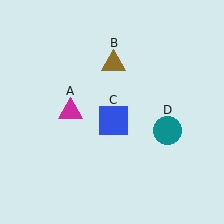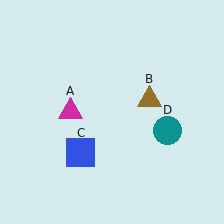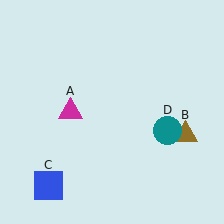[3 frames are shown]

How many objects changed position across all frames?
2 objects changed position: brown triangle (object B), blue square (object C).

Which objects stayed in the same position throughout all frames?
Magenta triangle (object A) and teal circle (object D) remained stationary.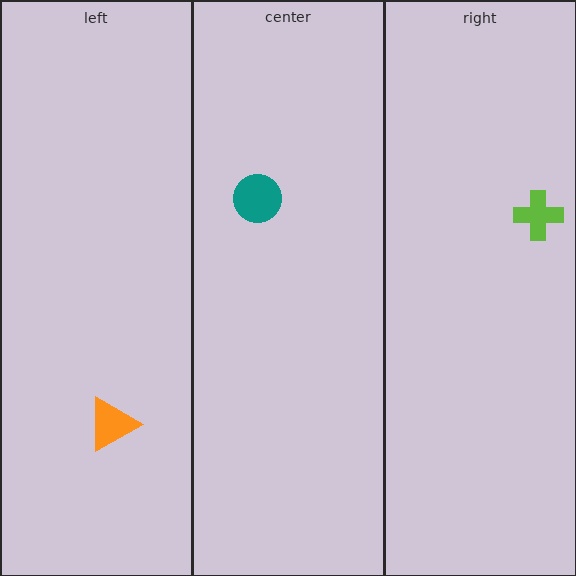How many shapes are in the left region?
1.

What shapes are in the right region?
The lime cross.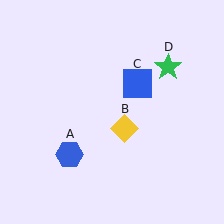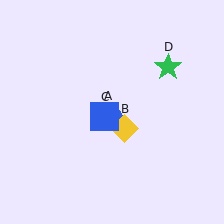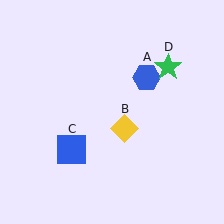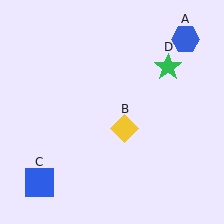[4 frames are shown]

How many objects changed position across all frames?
2 objects changed position: blue hexagon (object A), blue square (object C).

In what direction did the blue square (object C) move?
The blue square (object C) moved down and to the left.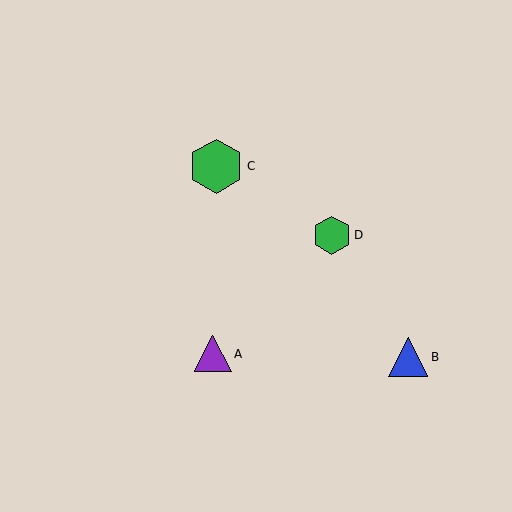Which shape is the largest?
The green hexagon (labeled C) is the largest.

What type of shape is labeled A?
Shape A is a purple triangle.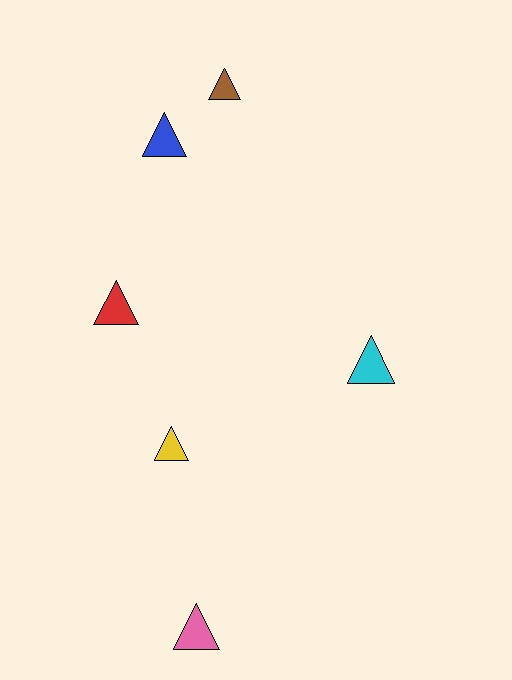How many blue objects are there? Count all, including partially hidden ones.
There is 1 blue object.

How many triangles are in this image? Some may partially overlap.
There are 6 triangles.